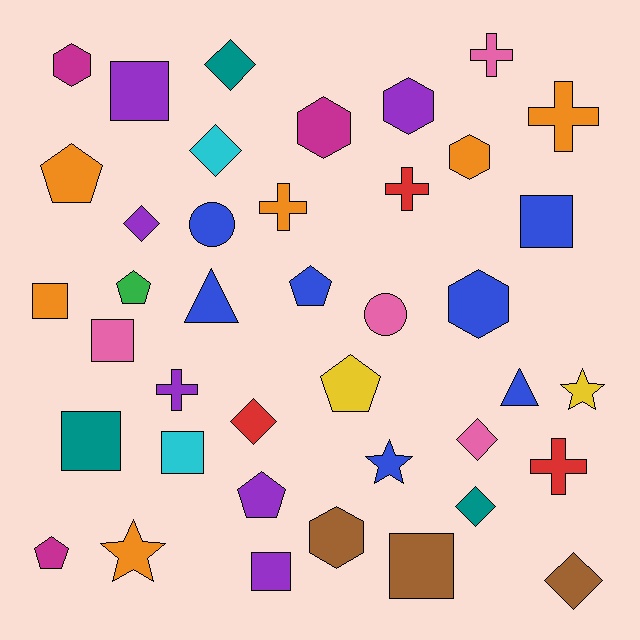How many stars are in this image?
There are 3 stars.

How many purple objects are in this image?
There are 6 purple objects.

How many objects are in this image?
There are 40 objects.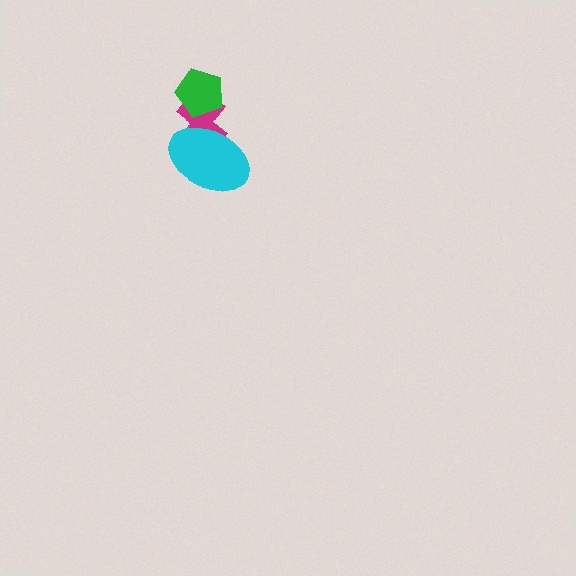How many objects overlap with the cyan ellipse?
1 object overlaps with the cyan ellipse.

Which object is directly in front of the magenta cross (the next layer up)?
The green pentagon is directly in front of the magenta cross.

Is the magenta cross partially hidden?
Yes, it is partially covered by another shape.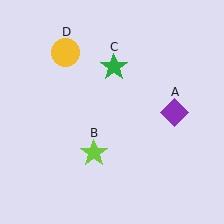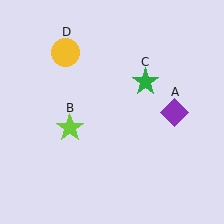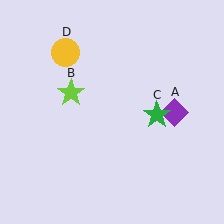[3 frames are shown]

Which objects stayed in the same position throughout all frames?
Purple diamond (object A) and yellow circle (object D) remained stationary.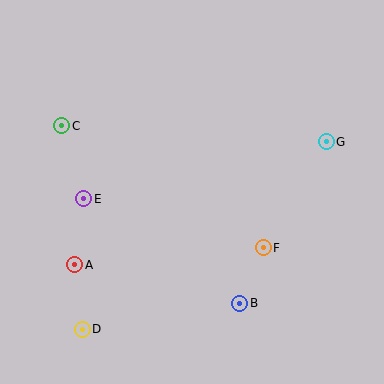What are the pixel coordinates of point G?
Point G is at (326, 142).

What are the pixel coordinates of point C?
Point C is at (62, 126).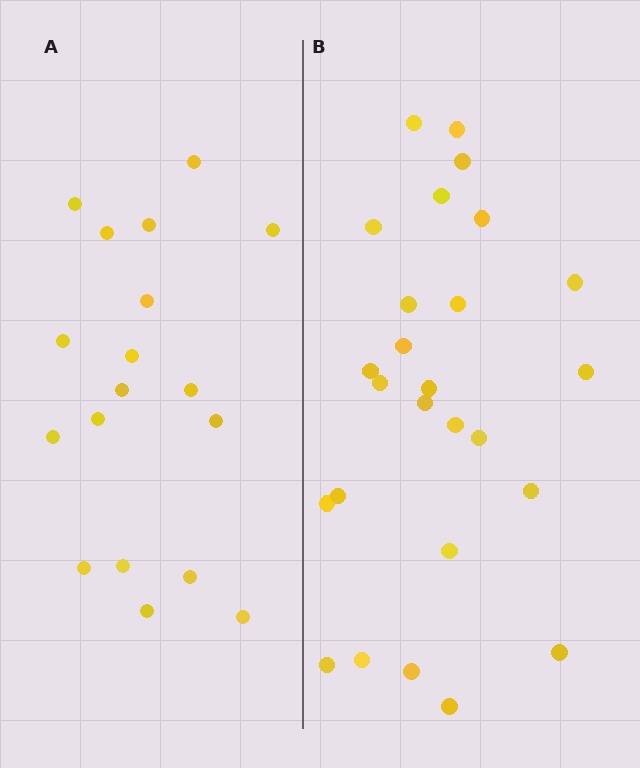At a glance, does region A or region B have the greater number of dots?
Region B (the right region) has more dots.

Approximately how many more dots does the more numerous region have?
Region B has roughly 8 or so more dots than region A.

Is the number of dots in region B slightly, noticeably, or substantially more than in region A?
Region B has noticeably more, but not dramatically so. The ratio is roughly 1.4 to 1.